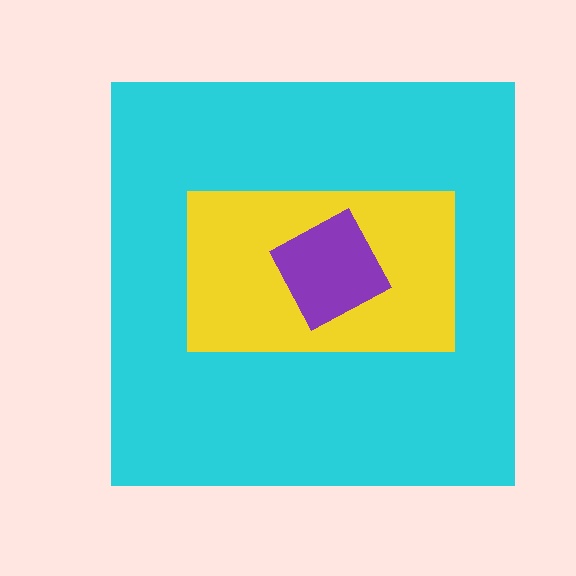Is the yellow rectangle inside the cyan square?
Yes.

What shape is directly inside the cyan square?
The yellow rectangle.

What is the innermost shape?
The purple diamond.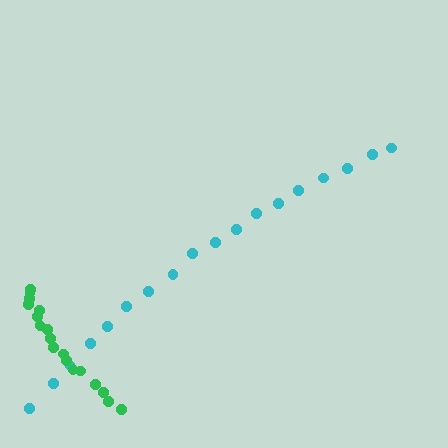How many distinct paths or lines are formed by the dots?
There are 2 distinct paths.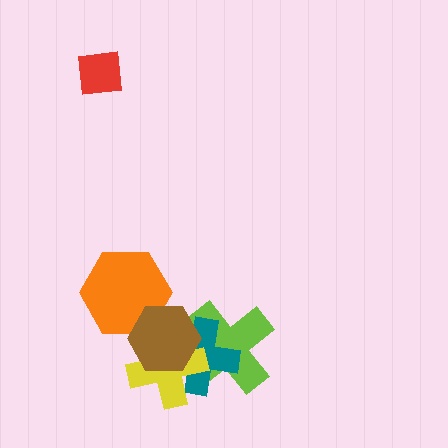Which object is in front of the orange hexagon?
The brown hexagon is in front of the orange hexagon.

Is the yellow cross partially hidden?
Yes, it is partially covered by another shape.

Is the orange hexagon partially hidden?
Yes, it is partially covered by another shape.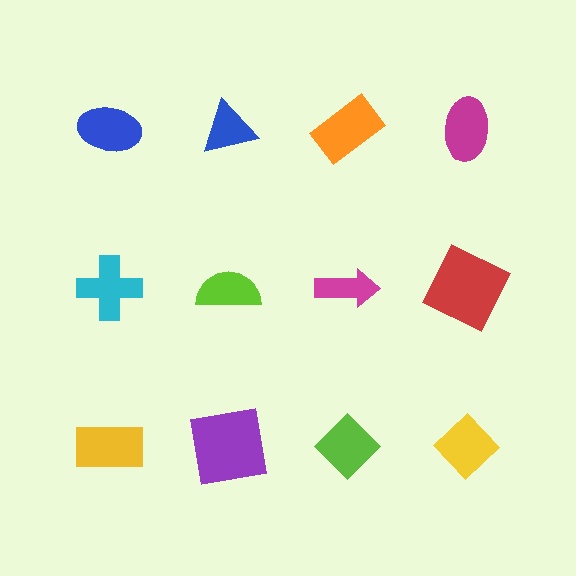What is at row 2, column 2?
A lime semicircle.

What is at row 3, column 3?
A lime diamond.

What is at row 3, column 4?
A yellow diamond.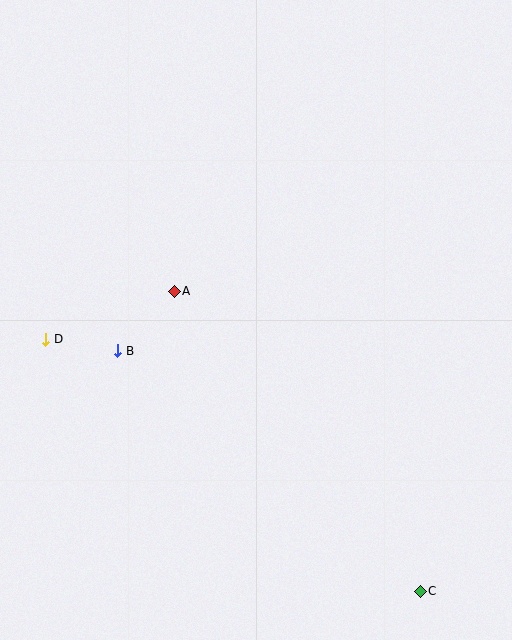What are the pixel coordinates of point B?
Point B is at (118, 351).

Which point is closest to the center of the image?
Point A at (174, 291) is closest to the center.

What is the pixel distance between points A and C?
The distance between A and C is 388 pixels.